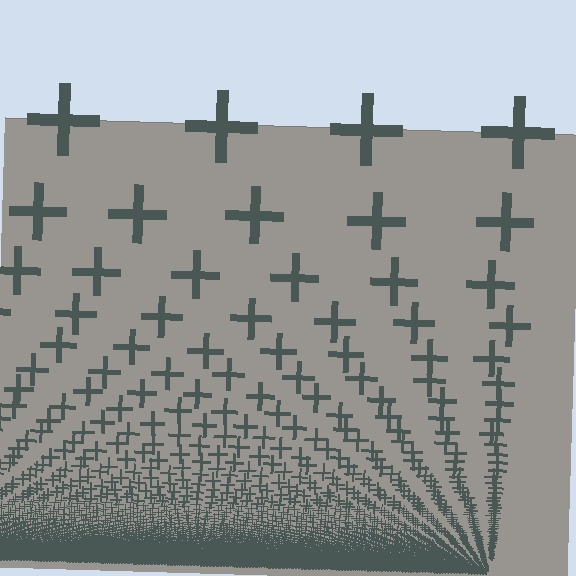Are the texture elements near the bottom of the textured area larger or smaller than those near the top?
Smaller. The gradient is inverted — elements near the bottom are smaller and denser.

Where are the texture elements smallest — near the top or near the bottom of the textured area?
Near the bottom.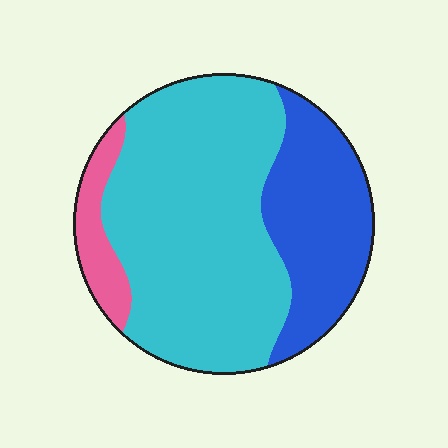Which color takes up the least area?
Pink, at roughly 10%.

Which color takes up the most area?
Cyan, at roughly 65%.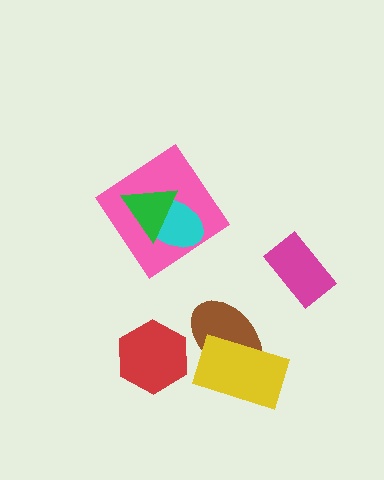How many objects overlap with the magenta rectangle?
0 objects overlap with the magenta rectangle.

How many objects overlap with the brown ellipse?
1 object overlaps with the brown ellipse.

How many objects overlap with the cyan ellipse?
2 objects overlap with the cyan ellipse.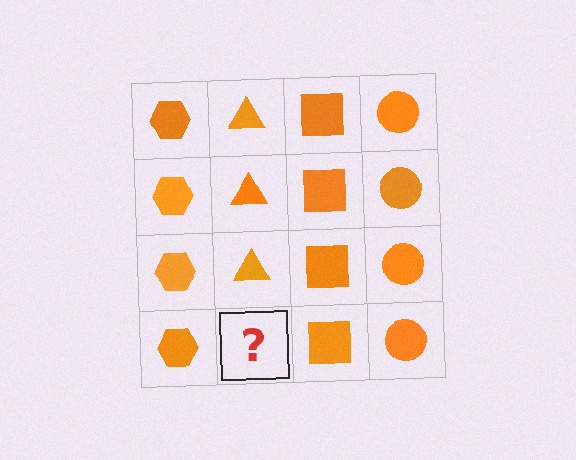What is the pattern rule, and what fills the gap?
The rule is that each column has a consistent shape. The gap should be filled with an orange triangle.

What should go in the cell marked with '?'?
The missing cell should contain an orange triangle.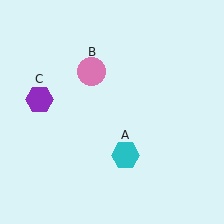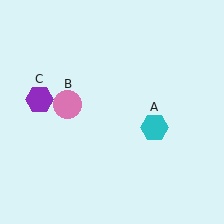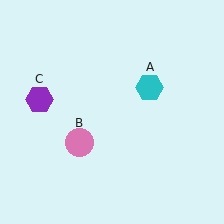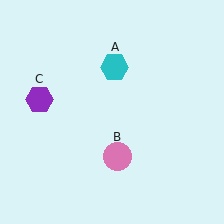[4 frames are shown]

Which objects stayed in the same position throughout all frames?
Purple hexagon (object C) remained stationary.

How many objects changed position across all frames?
2 objects changed position: cyan hexagon (object A), pink circle (object B).